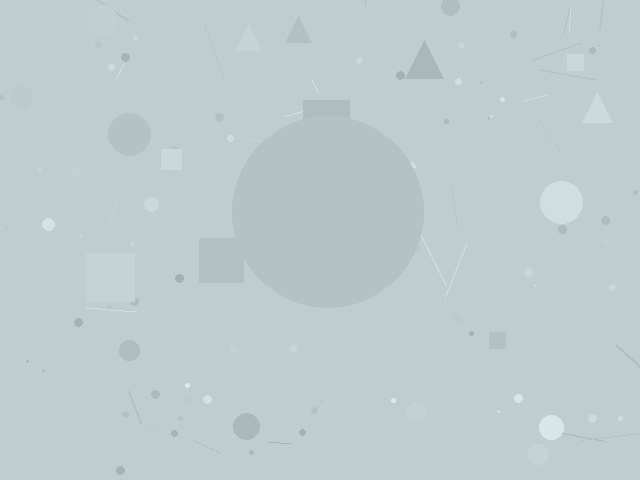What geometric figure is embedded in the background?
A circle is embedded in the background.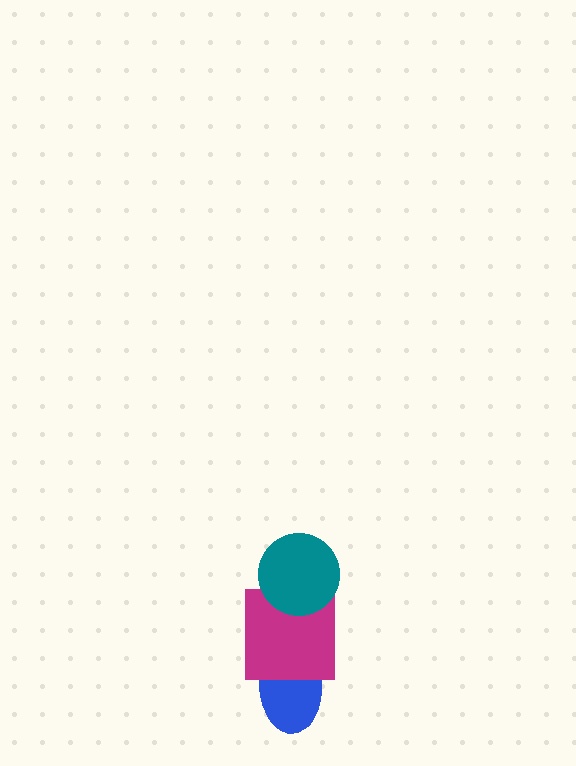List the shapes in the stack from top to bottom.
From top to bottom: the teal circle, the magenta square, the blue ellipse.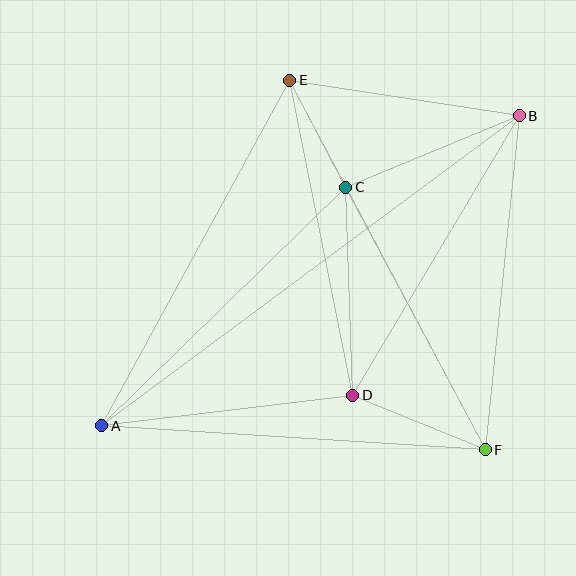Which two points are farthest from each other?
Points A and B are farthest from each other.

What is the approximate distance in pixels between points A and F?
The distance between A and F is approximately 384 pixels.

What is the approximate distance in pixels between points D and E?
The distance between D and E is approximately 321 pixels.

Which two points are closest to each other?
Points C and E are closest to each other.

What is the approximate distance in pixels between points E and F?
The distance between E and F is approximately 418 pixels.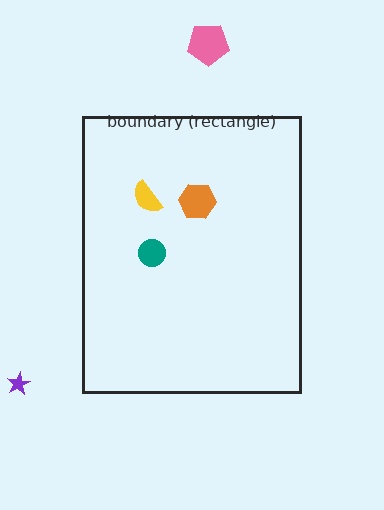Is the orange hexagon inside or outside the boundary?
Inside.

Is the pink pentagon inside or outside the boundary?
Outside.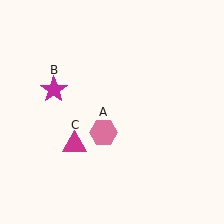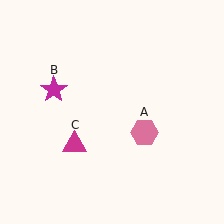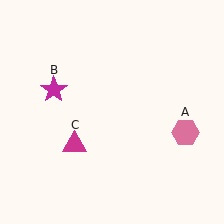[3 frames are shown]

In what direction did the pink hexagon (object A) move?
The pink hexagon (object A) moved right.